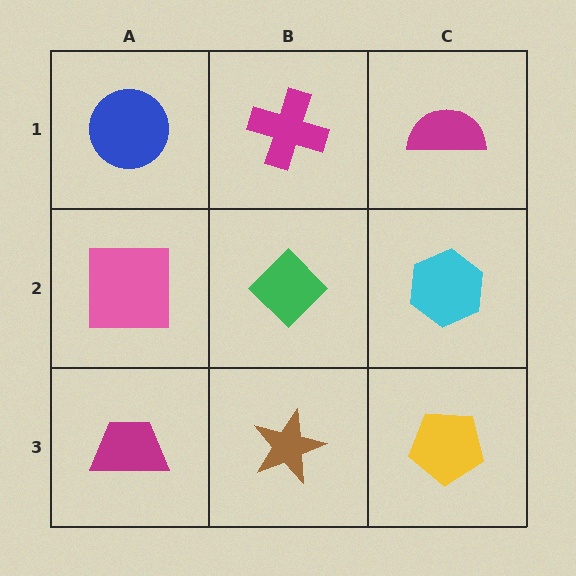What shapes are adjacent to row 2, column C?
A magenta semicircle (row 1, column C), a yellow pentagon (row 3, column C), a green diamond (row 2, column B).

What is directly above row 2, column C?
A magenta semicircle.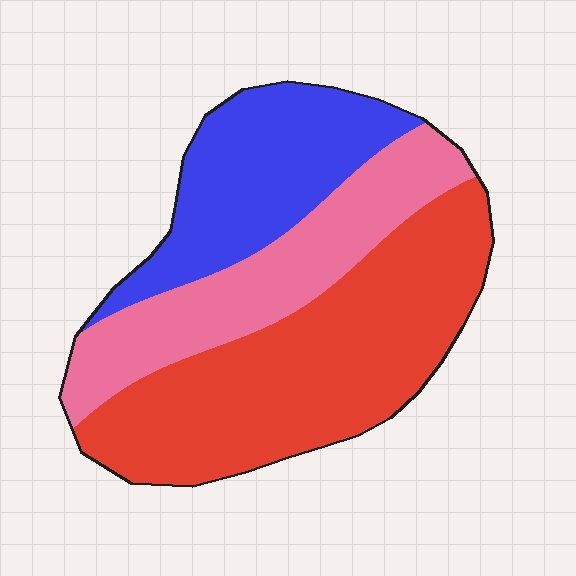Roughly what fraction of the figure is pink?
Pink takes up about one quarter (1/4) of the figure.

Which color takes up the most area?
Red, at roughly 45%.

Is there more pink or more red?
Red.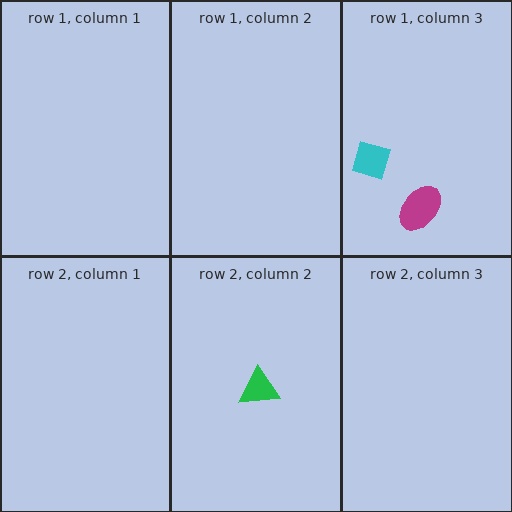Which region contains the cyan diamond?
The row 1, column 3 region.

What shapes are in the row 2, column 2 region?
The green triangle.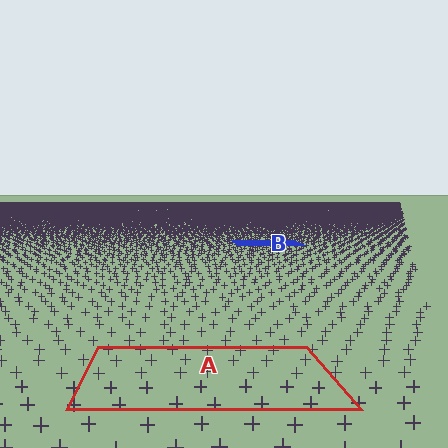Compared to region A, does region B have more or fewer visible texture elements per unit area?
Region B has more texture elements per unit area — they are packed more densely because it is farther away.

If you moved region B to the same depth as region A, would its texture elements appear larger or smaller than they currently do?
They would appear larger. At a closer depth, the same texture elements are projected at a bigger on-screen size.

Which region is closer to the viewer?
Region A is closer. The texture elements there are larger and more spread out.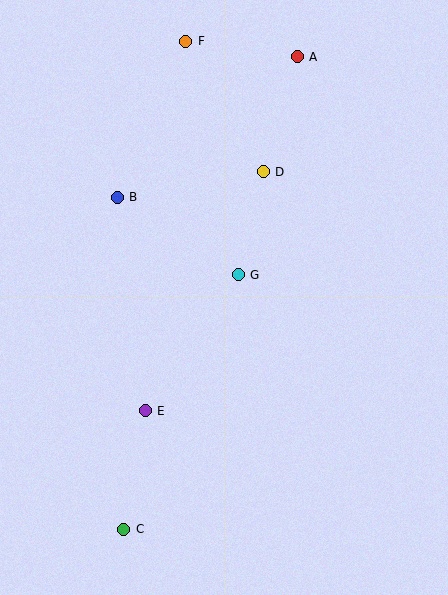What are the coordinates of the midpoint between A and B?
The midpoint between A and B is at (207, 127).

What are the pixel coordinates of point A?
Point A is at (297, 57).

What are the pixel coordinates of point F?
Point F is at (186, 41).